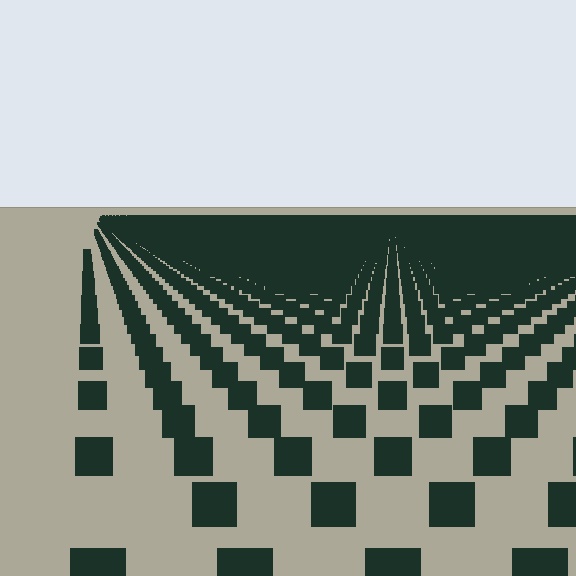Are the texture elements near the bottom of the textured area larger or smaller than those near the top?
Larger. Near the bottom, elements are closer to the viewer and appear at a bigger on-screen size.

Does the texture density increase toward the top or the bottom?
Density increases toward the top.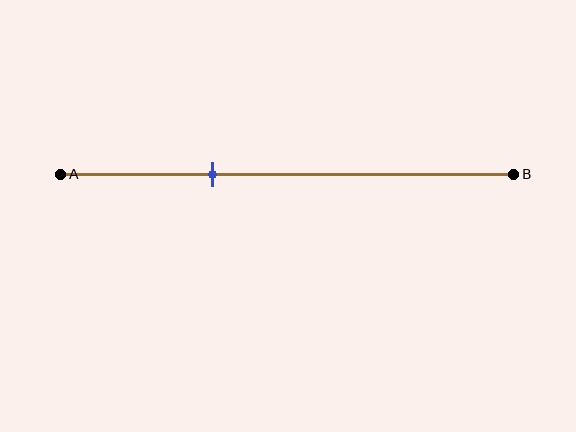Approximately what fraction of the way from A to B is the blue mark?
The blue mark is approximately 35% of the way from A to B.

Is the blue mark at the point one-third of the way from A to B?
Yes, the mark is approximately at the one-third point.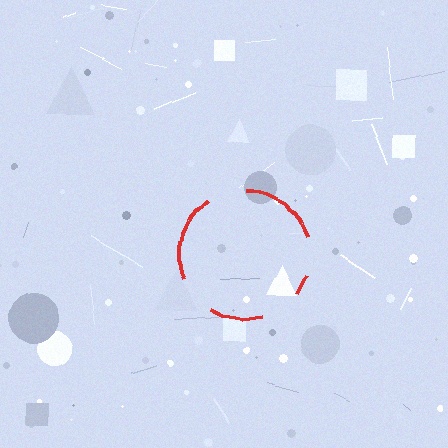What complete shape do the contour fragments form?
The contour fragments form a circle.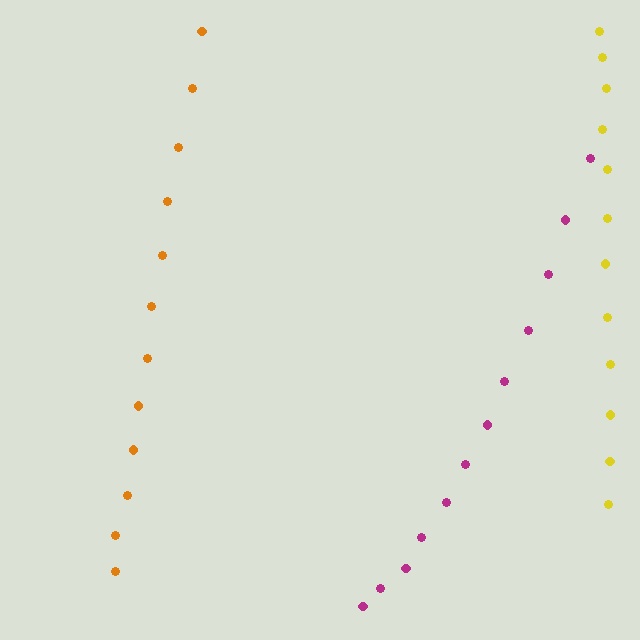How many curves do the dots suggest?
There are 3 distinct paths.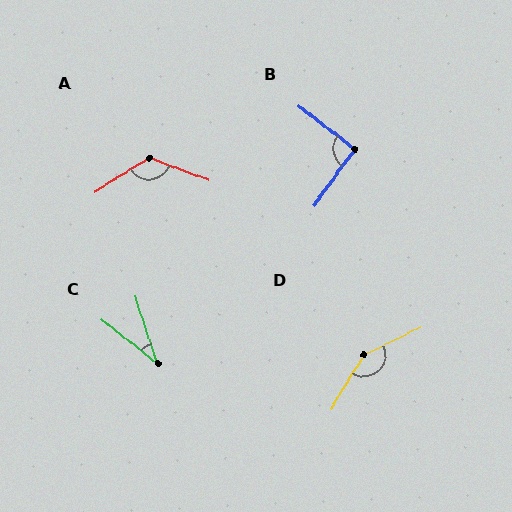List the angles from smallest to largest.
C (33°), B (92°), A (128°), D (147°).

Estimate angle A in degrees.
Approximately 128 degrees.